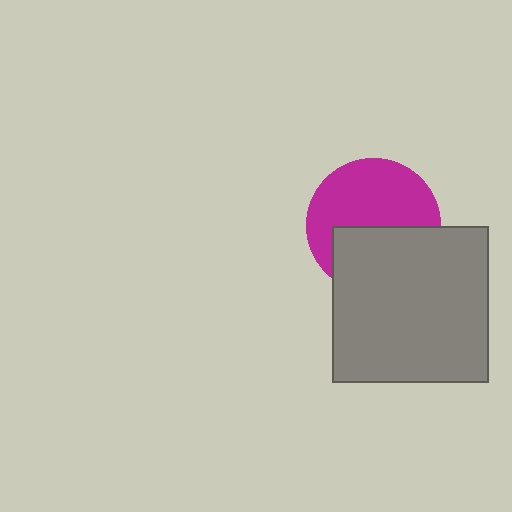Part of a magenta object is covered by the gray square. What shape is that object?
It is a circle.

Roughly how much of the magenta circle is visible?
About half of it is visible (roughly 57%).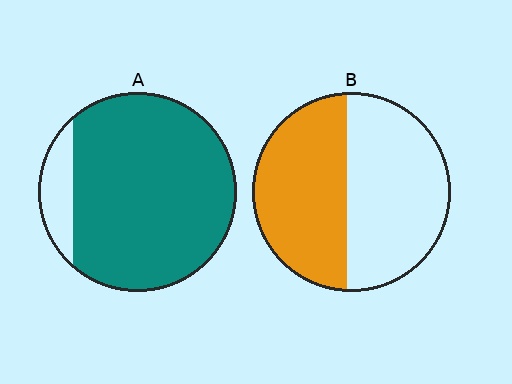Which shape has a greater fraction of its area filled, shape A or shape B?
Shape A.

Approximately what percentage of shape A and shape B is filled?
A is approximately 90% and B is approximately 45%.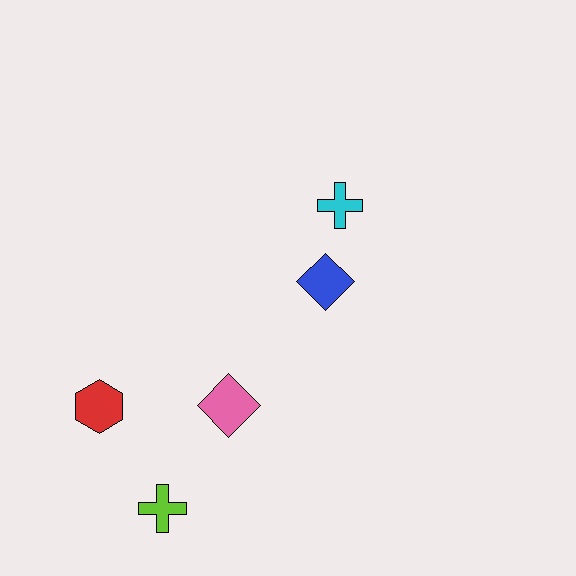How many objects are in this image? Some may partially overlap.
There are 5 objects.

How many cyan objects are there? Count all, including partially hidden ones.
There is 1 cyan object.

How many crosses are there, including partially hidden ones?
There are 2 crosses.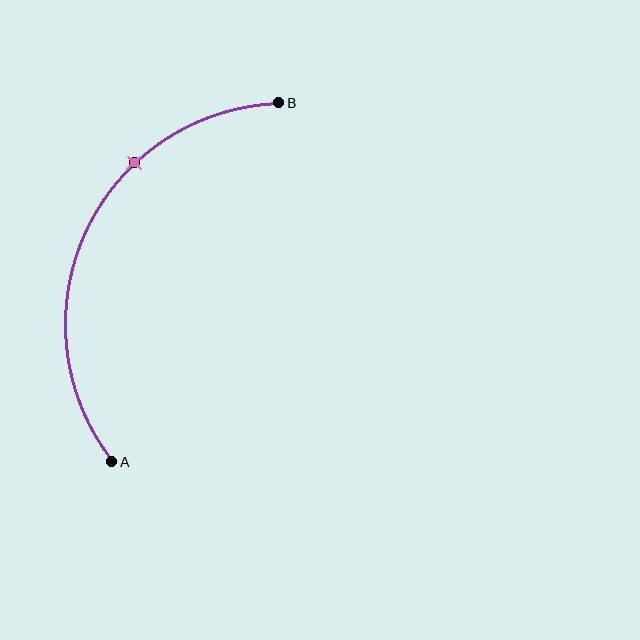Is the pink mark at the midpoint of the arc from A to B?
No. The pink mark lies on the arc but is closer to endpoint B. The arc midpoint would be at the point on the curve equidistant along the arc from both A and B.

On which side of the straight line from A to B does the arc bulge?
The arc bulges to the left of the straight line connecting A and B.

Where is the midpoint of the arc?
The arc midpoint is the point on the curve farthest from the straight line joining A and B. It sits to the left of that line.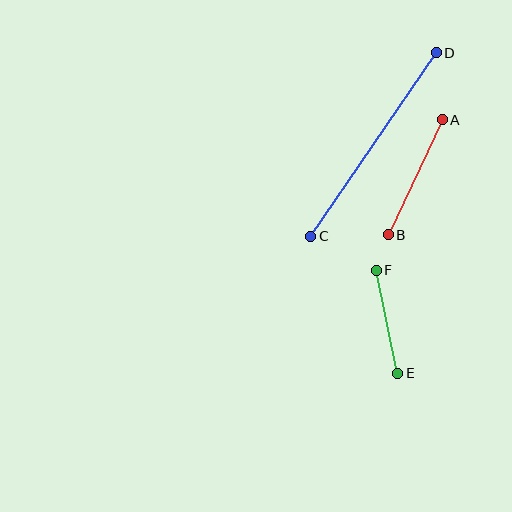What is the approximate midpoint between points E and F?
The midpoint is at approximately (387, 322) pixels.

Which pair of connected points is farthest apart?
Points C and D are farthest apart.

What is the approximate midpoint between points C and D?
The midpoint is at approximately (374, 145) pixels.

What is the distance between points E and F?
The distance is approximately 106 pixels.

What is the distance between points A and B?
The distance is approximately 127 pixels.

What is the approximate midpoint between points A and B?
The midpoint is at approximately (415, 177) pixels.